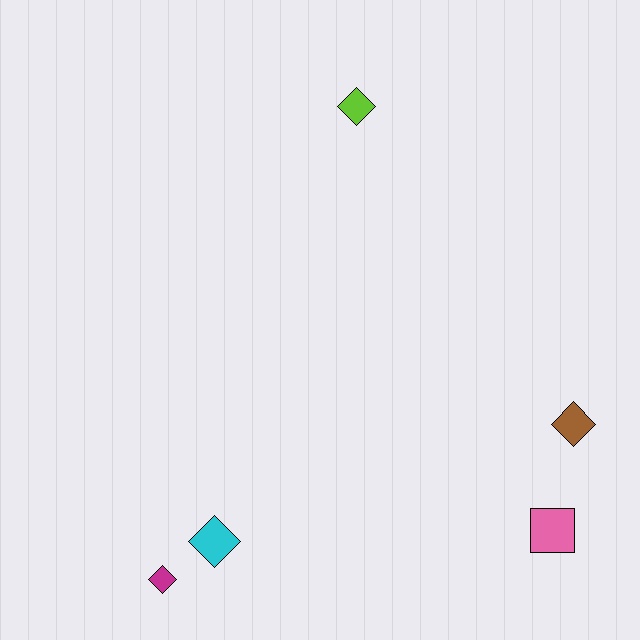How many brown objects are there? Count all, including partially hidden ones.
There is 1 brown object.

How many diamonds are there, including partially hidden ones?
There are 4 diamonds.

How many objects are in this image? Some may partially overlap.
There are 5 objects.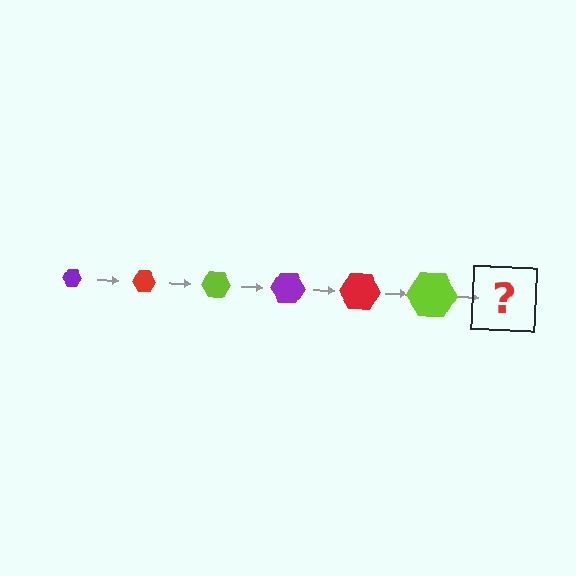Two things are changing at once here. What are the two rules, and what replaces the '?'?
The two rules are that the hexagon grows larger each step and the color cycles through purple, red, and lime. The '?' should be a purple hexagon, larger than the previous one.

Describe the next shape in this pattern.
It should be a purple hexagon, larger than the previous one.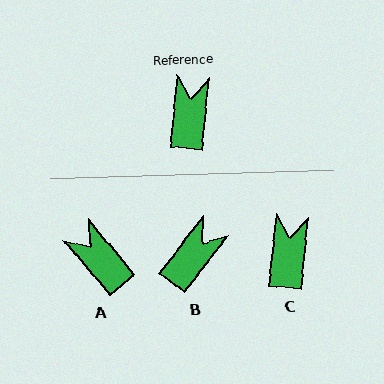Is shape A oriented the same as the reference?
No, it is off by about 46 degrees.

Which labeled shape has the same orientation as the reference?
C.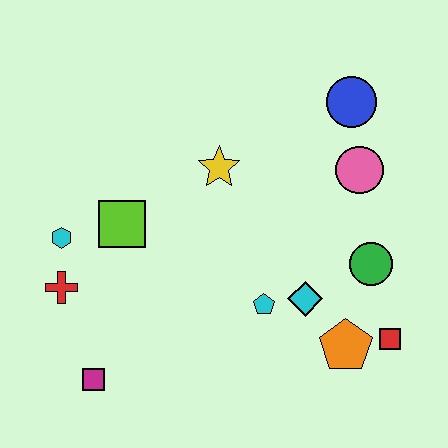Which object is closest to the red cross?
The cyan hexagon is closest to the red cross.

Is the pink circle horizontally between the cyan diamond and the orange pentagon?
No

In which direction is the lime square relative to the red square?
The lime square is to the left of the red square.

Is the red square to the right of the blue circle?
Yes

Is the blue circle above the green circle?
Yes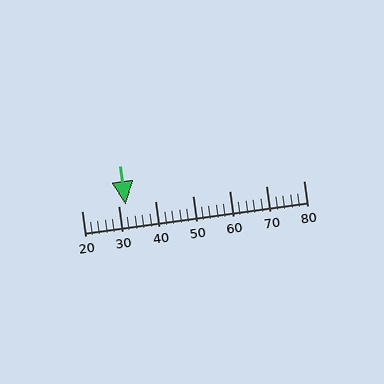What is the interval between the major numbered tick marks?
The major tick marks are spaced 10 units apart.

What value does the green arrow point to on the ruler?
The green arrow points to approximately 32.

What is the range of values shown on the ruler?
The ruler shows values from 20 to 80.